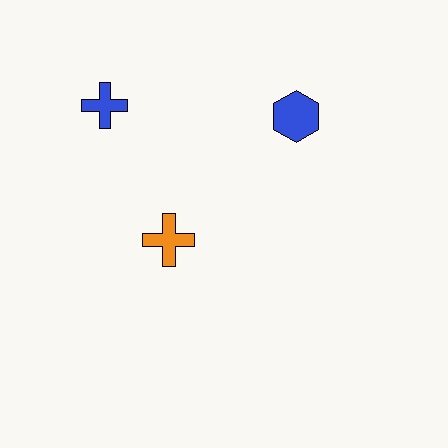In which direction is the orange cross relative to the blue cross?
The orange cross is below the blue cross.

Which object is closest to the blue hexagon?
The orange cross is closest to the blue hexagon.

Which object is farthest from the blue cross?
The blue hexagon is farthest from the blue cross.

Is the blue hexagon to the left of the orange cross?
No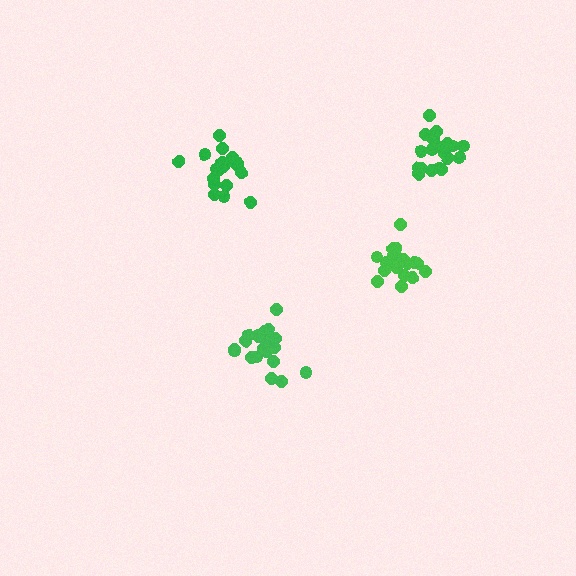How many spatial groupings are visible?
There are 4 spatial groupings.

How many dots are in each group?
Group 1: 20 dots, Group 2: 19 dots, Group 3: 19 dots, Group 4: 19 dots (77 total).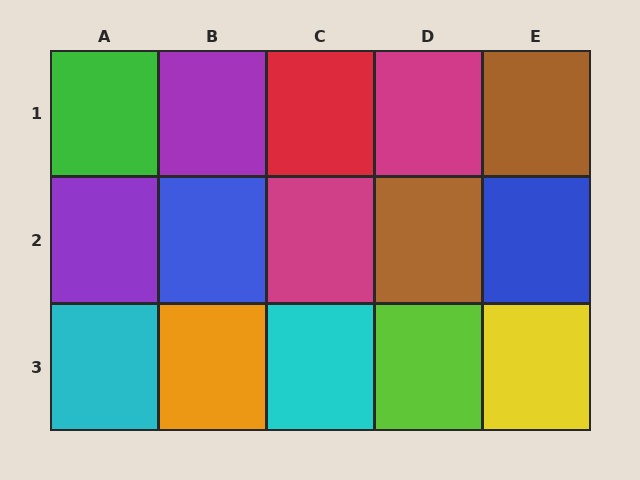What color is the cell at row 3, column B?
Orange.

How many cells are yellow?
1 cell is yellow.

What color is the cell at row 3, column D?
Lime.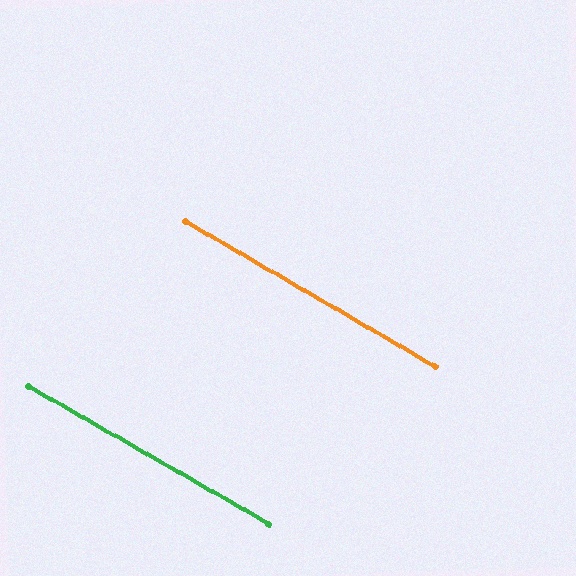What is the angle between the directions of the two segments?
Approximately 0 degrees.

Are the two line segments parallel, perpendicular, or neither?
Parallel — their directions differ by only 0.4°.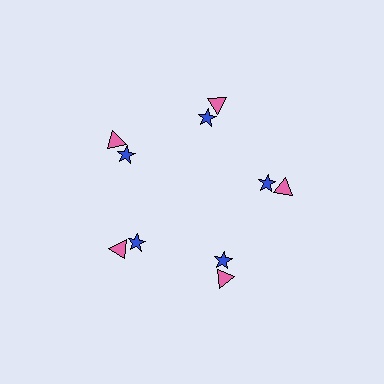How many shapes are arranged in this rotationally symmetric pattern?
There are 10 shapes, arranged in 5 groups of 2.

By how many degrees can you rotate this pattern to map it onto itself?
The pattern maps onto itself every 72 degrees of rotation.